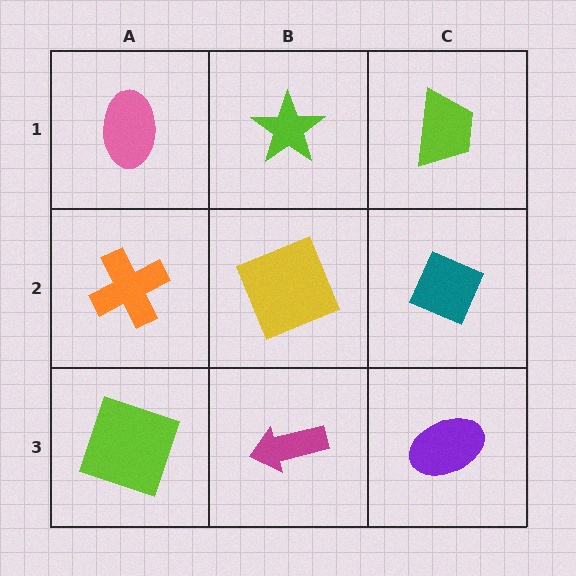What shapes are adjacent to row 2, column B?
A lime star (row 1, column B), a magenta arrow (row 3, column B), an orange cross (row 2, column A), a teal diamond (row 2, column C).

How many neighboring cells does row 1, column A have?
2.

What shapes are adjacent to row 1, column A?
An orange cross (row 2, column A), a lime star (row 1, column B).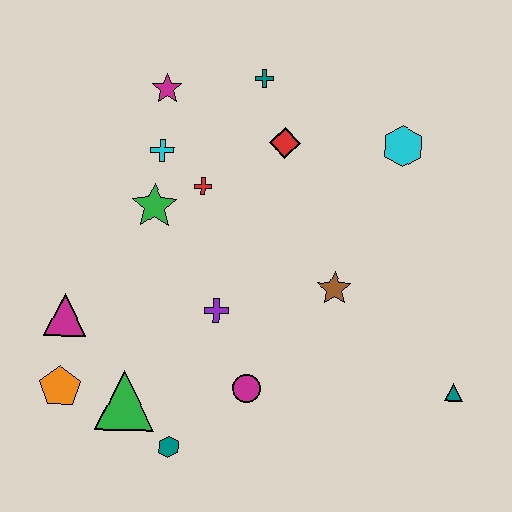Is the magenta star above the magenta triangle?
Yes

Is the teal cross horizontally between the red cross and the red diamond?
Yes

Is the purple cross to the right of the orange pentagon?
Yes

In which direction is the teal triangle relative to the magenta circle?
The teal triangle is to the right of the magenta circle.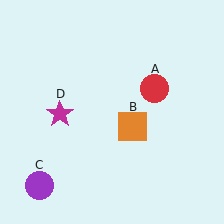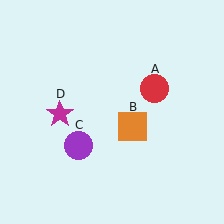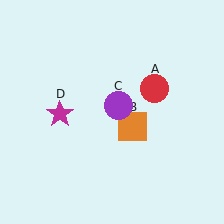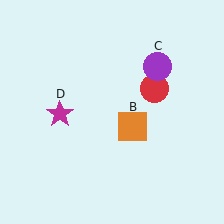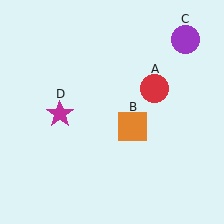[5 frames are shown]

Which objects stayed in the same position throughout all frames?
Red circle (object A) and orange square (object B) and magenta star (object D) remained stationary.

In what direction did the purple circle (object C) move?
The purple circle (object C) moved up and to the right.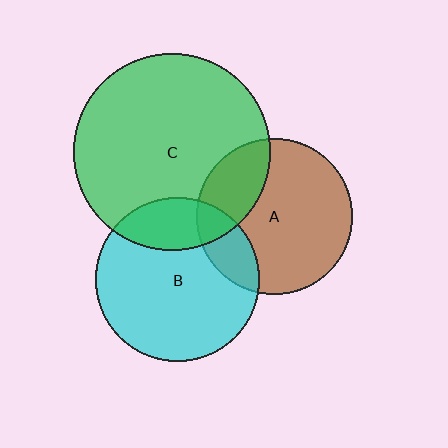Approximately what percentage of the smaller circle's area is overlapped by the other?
Approximately 25%.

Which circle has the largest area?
Circle C (green).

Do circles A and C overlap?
Yes.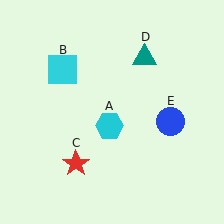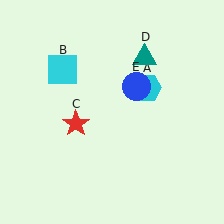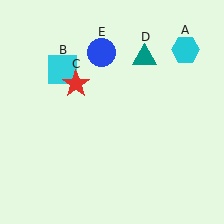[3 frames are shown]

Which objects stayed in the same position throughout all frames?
Cyan square (object B) and teal triangle (object D) remained stationary.